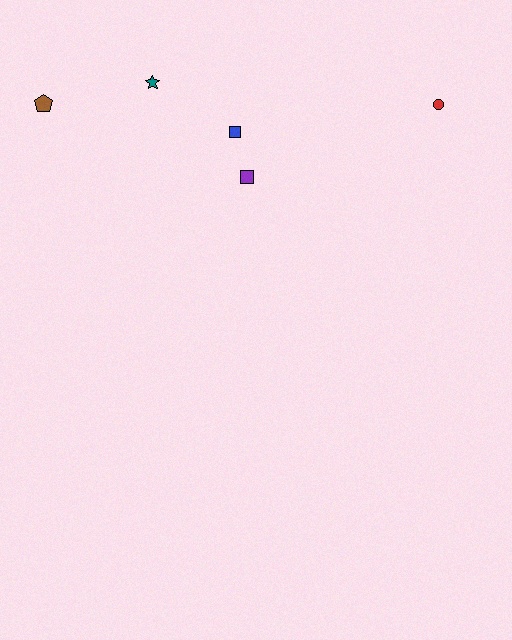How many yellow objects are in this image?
There are no yellow objects.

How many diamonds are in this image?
There are no diamonds.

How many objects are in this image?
There are 5 objects.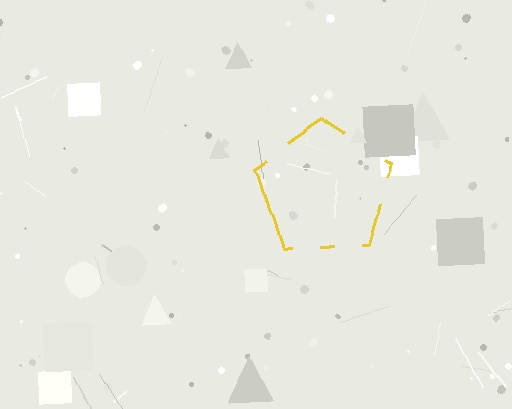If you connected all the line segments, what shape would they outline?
They would outline a pentagon.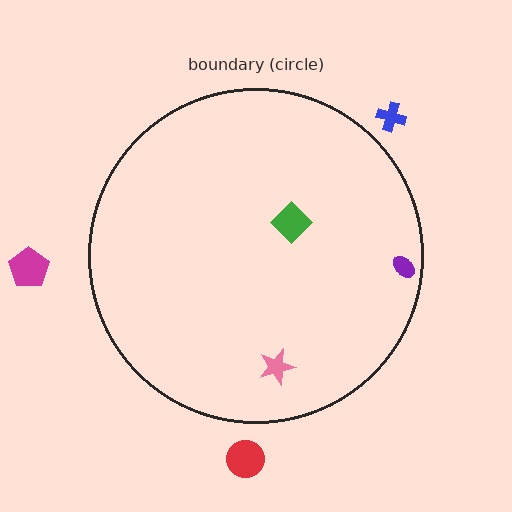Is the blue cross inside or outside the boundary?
Outside.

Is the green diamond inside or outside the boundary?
Inside.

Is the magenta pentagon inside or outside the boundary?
Outside.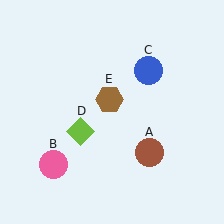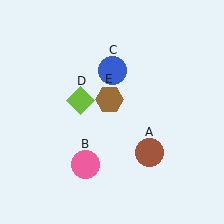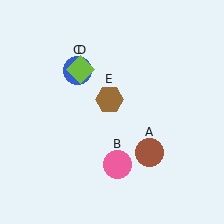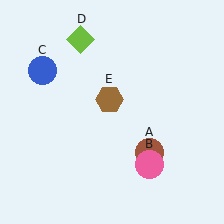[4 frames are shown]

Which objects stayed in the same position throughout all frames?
Brown circle (object A) and brown hexagon (object E) remained stationary.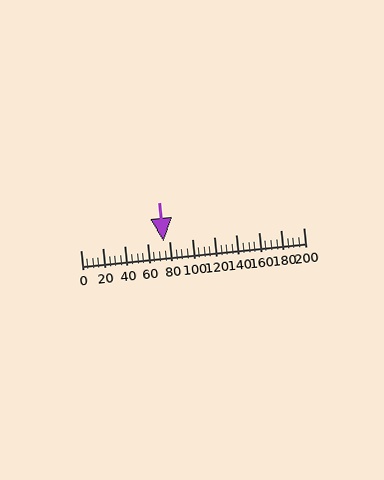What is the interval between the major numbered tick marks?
The major tick marks are spaced 20 units apart.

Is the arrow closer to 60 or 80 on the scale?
The arrow is closer to 80.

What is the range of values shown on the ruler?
The ruler shows values from 0 to 200.